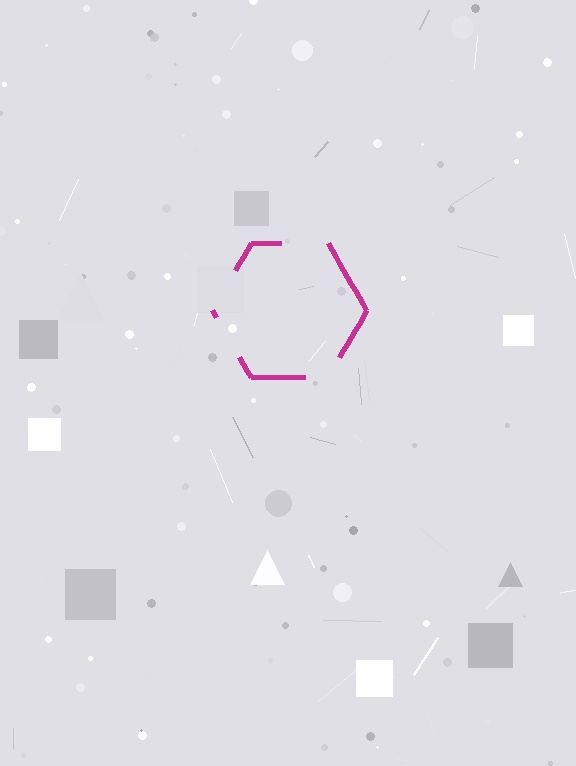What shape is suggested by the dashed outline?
The dashed outline suggests a hexagon.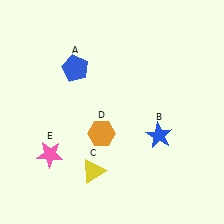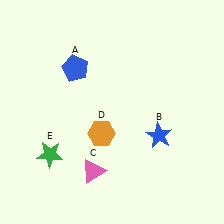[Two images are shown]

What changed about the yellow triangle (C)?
In Image 1, C is yellow. In Image 2, it changed to pink.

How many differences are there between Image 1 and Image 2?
There are 2 differences between the two images.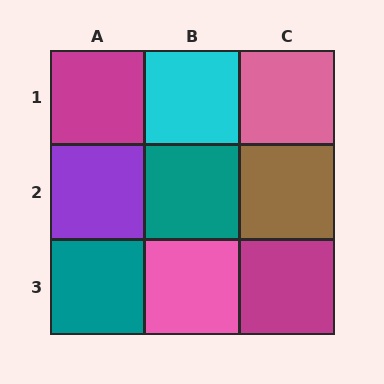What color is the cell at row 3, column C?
Magenta.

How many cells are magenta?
2 cells are magenta.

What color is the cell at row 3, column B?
Pink.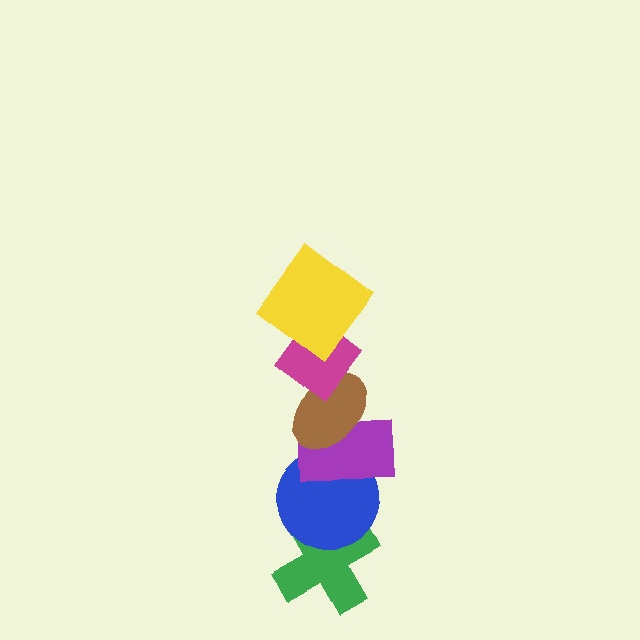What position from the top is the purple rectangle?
The purple rectangle is 4th from the top.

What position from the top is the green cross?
The green cross is 6th from the top.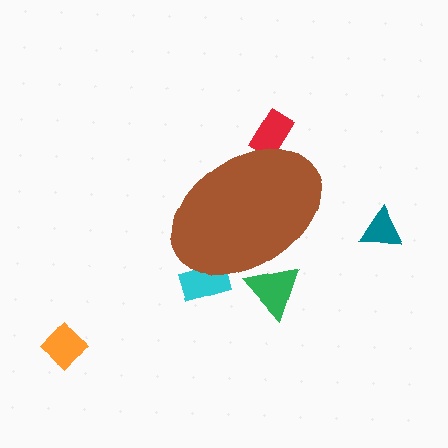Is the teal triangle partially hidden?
No, the teal triangle is fully visible.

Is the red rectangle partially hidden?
Yes, the red rectangle is partially hidden behind the brown ellipse.